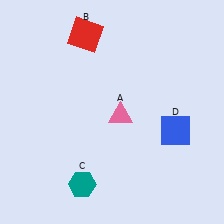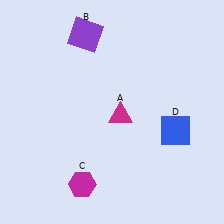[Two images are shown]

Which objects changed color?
A changed from pink to magenta. B changed from red to purple. C changed from teal to magenta.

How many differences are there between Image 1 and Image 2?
There are 3 differences between the two images.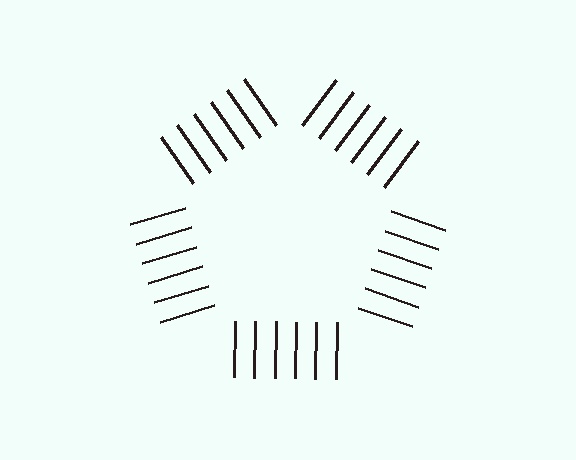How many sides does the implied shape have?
5 sides — the line-ends trace a pentagon.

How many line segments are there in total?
30 — 6 along each of the 5 edges.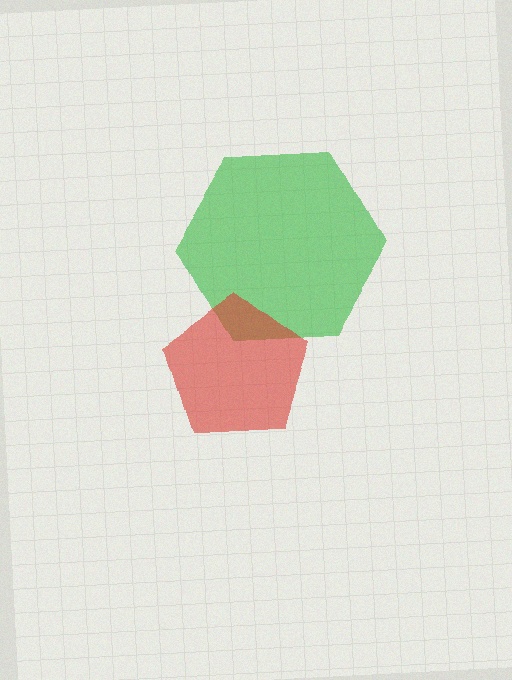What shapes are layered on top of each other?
The layered shapes are: a green hexagon, a red pentagon.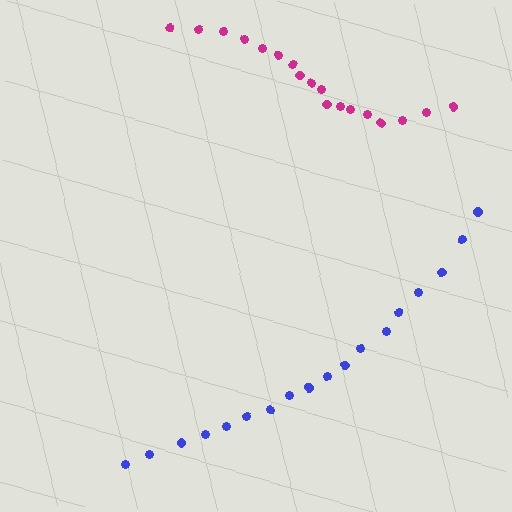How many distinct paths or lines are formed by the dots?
There are 2 distinct paths.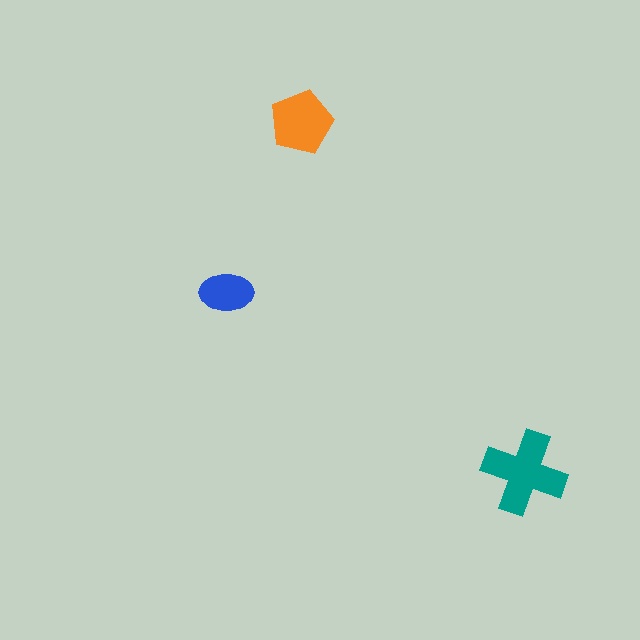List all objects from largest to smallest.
The teal cross, the orange pentagon, the blue ellipse.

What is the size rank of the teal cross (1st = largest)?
1st.